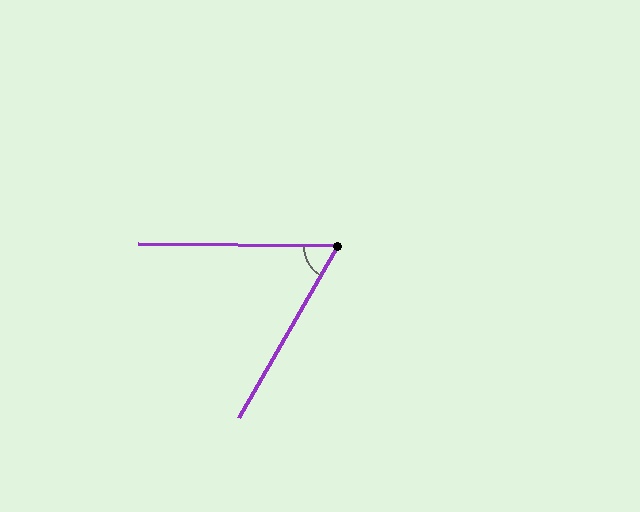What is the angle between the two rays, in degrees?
Approximately 61 degrees.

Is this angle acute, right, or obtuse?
It is acute.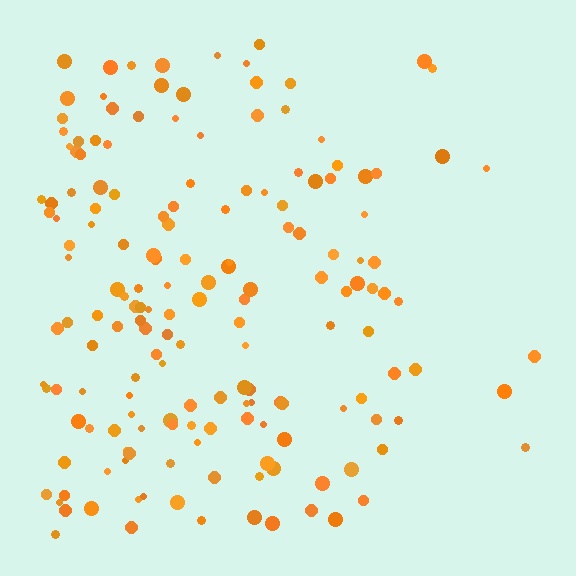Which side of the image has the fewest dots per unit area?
The right.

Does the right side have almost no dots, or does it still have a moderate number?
Still a moderate number, just noticeably fewer than the left.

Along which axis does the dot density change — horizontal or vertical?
Horizontal.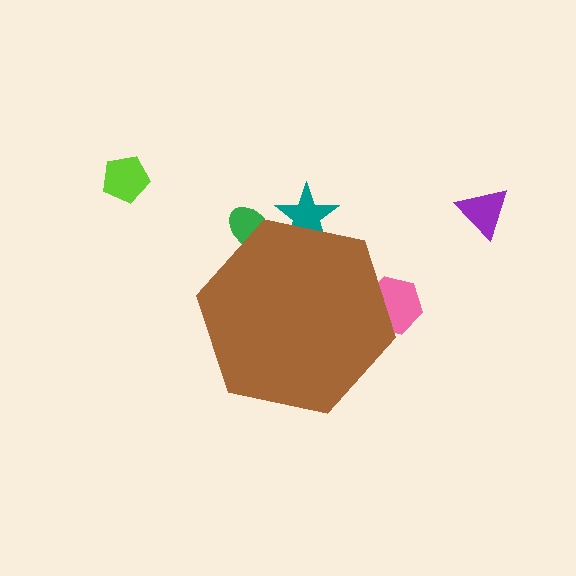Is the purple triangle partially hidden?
No, the purple triangle is fully visible.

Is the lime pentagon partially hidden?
No, the lime pentagon is fully visible.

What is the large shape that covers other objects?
A brown hexagon.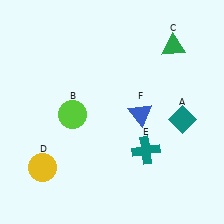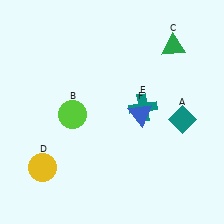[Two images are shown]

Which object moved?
The teal cross (E) moved up.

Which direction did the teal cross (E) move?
The teal cross (E) moved up.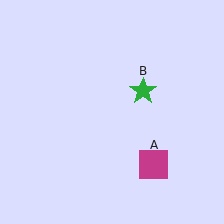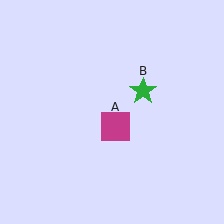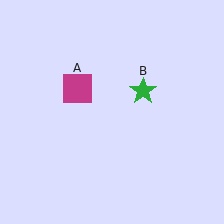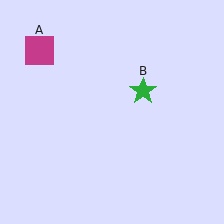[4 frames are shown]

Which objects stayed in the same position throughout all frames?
Green star (object B) remained stationary.